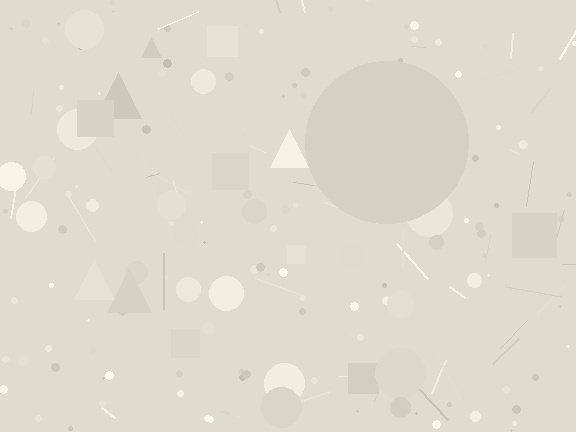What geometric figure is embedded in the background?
A circle is embedded in the background.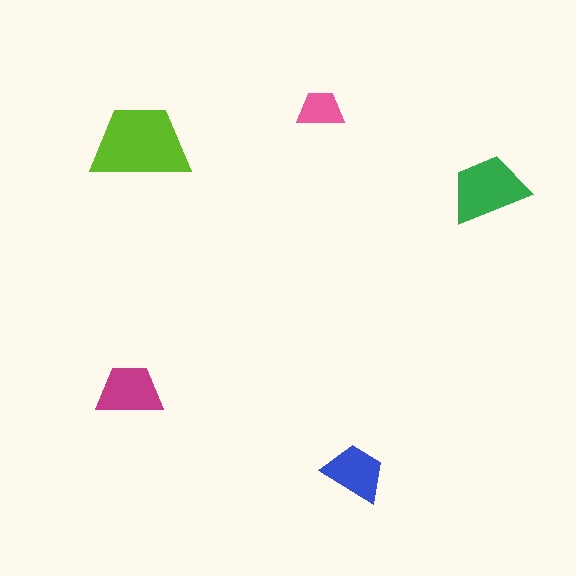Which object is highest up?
The pink trapezoid is topmost.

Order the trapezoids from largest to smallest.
the lime one, the green one, the magenta one, the blue one, the pink one.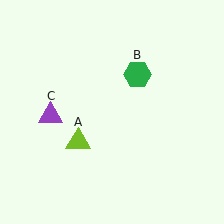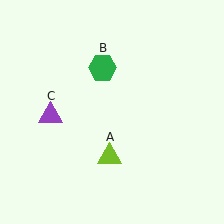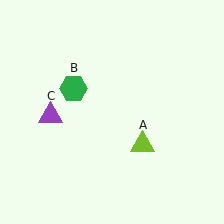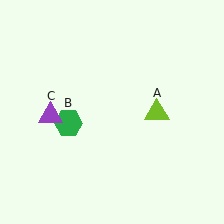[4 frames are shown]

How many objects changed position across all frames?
2 objects changed position: lime triangle (object A), green hexagon (object B).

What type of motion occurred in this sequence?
The lime triangle (object A), green hexagon (object B) rotated counterclockwise around the center of the scene.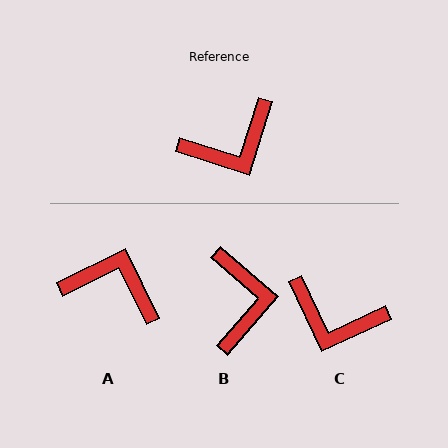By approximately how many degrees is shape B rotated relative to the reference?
Approximately 66 degrees counter-clockwise.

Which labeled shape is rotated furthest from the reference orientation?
A, about 134 degrees away.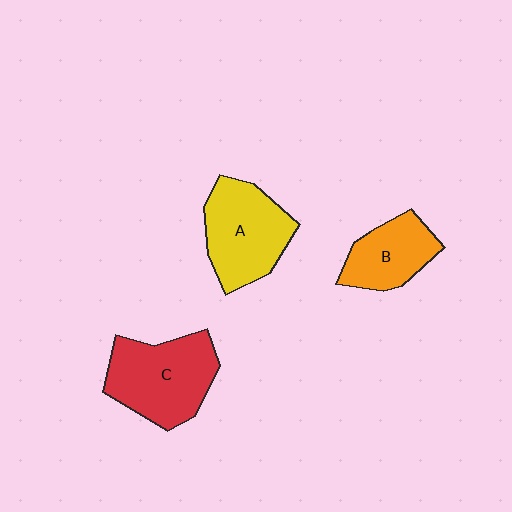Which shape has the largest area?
Shape C (red).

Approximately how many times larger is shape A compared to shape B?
Approximately 1.4 times.